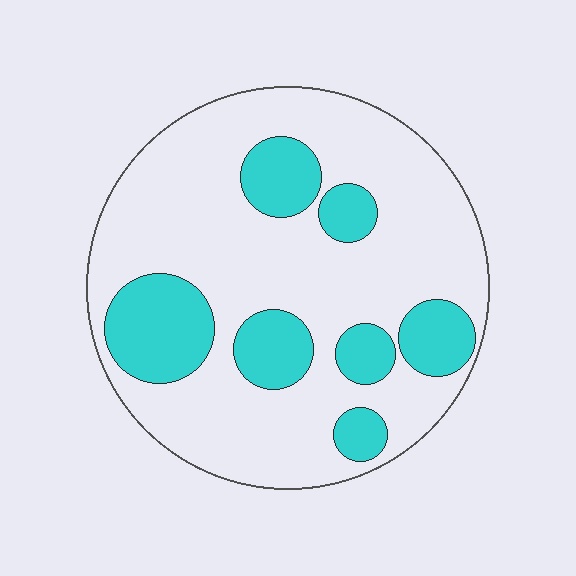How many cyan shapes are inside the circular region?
7.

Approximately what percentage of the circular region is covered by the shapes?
Approximately 25%.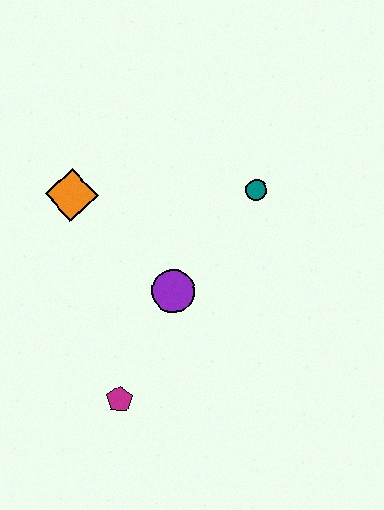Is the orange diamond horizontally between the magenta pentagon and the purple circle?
No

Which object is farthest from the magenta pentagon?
The teal circle is farthest from the magenta pentagon.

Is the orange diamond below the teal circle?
Yes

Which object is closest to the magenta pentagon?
The purple circle is closest to the magenta pentagon.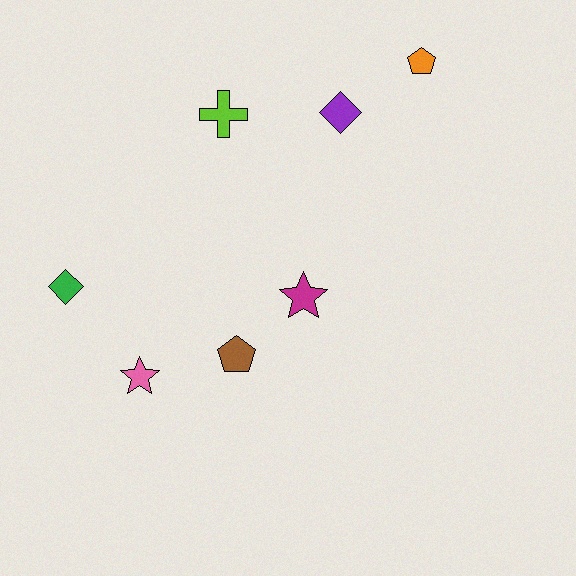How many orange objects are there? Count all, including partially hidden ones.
There is 1 orange object.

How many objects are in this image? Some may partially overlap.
There are 7 objects.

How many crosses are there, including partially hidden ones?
There is 1 cross.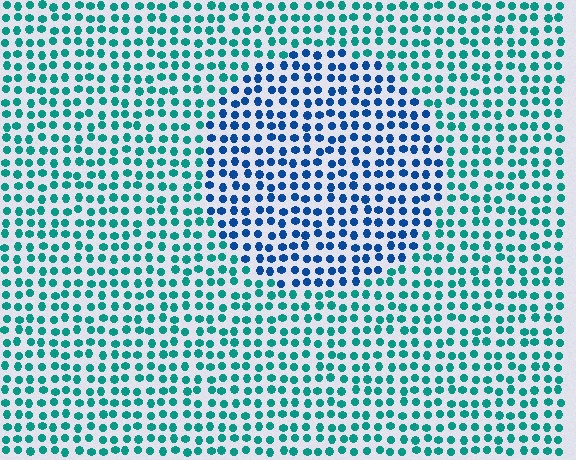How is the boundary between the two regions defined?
The boundary is defined purely by a slight shift in hue (about 42 degrees). Spacing, size, and orientation are identical on both sides.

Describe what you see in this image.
The image is filled with small teal elements in a uniform arrangement. A circle-shaped region is visible where the elements are tinted to a slightly different hue, forming a subtle color boundary.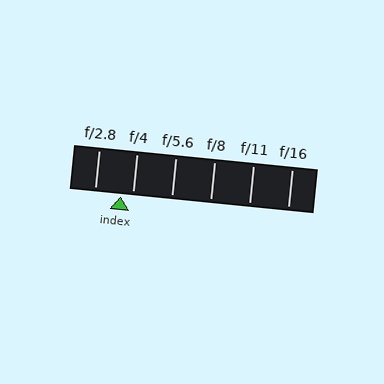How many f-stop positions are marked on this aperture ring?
There are 6 f-stop positions marked.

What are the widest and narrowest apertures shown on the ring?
The widest aperture shown is f/2.8 and the narrowest is f/16.